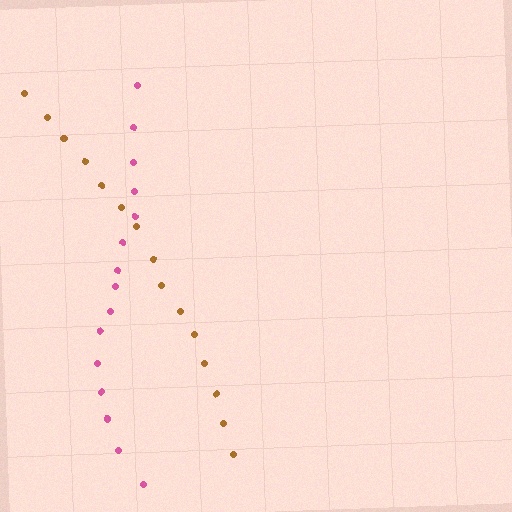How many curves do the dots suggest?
There are 2 distinct paths.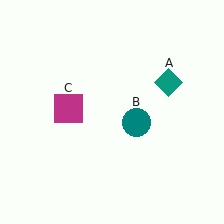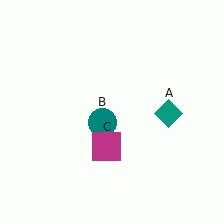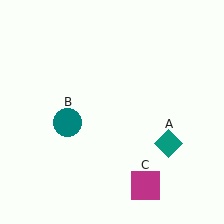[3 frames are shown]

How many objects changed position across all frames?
3 objects changed position: teal diamond (object A), teal circle (object B), magenta square (object C).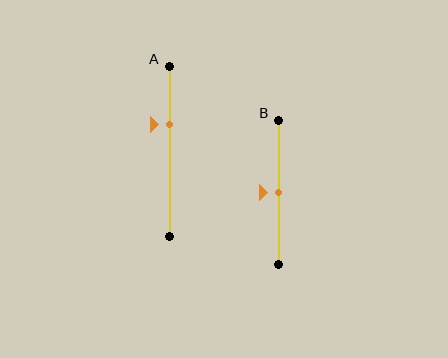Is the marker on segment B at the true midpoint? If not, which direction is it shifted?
Yes, the marker on segment B is at the true midpoint.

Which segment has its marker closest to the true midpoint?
Segment B has its marker closest to the true midpoint.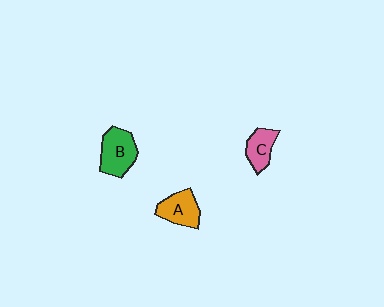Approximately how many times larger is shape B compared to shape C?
Approximately 1.4 times.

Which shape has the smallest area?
Shape C (pink).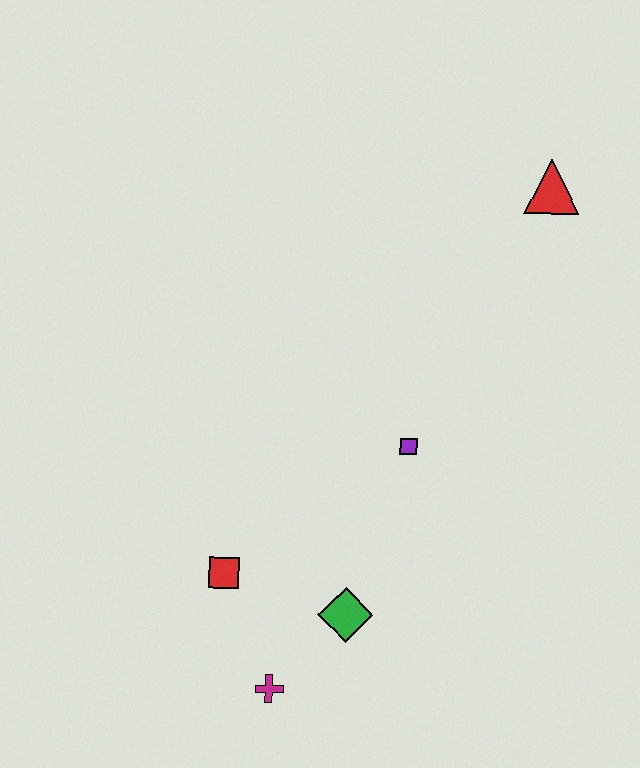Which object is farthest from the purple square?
The red triangle is farthest from the purple square.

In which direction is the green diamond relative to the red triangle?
The green diamond is below the red triangle.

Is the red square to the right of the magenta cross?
No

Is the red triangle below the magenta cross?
No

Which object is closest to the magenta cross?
The green diamond is closest to the magenta cross.